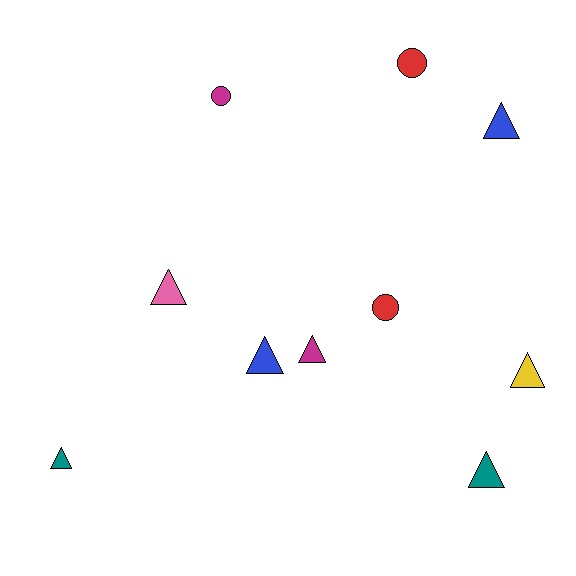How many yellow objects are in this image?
There is 1 yellow object.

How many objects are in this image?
There are 10 objects.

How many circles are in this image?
There are 3 circles.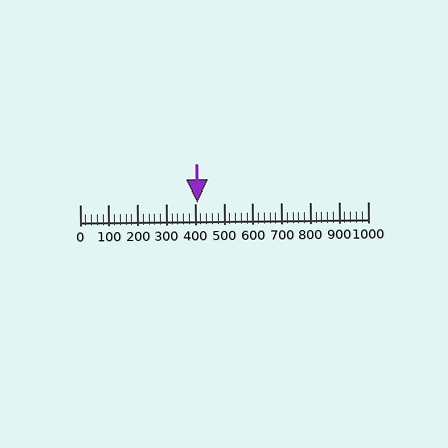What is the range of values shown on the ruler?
The ruler shows values from 0 to 1000.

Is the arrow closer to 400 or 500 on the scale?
The arrow is closer to 400.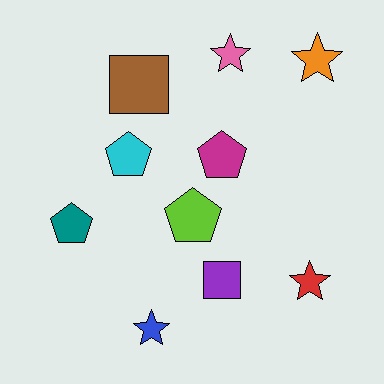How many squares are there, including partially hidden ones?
There are 2 squares.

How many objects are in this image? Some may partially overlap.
There are 10 objects.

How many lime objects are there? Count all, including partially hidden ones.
There is 1 lime object.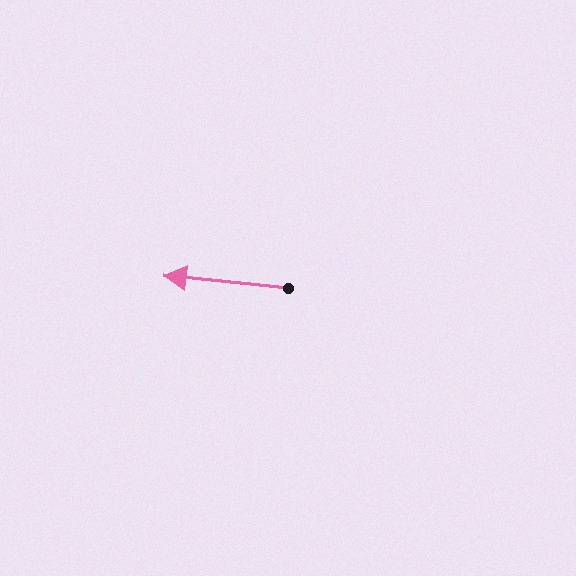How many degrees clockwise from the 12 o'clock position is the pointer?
Approximately 276 degrees.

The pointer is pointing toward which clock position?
Roughly 9 o'clock.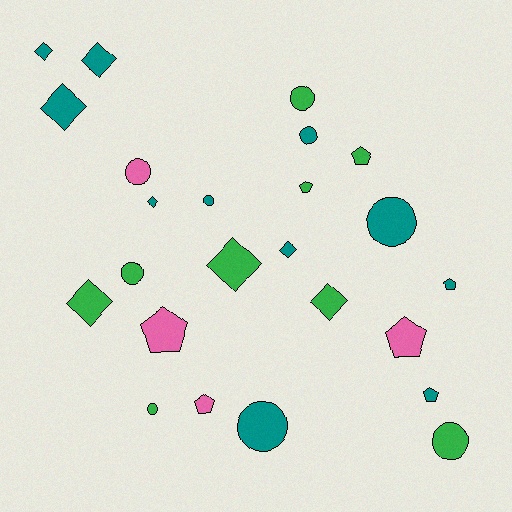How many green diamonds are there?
There are 3 green diamonds.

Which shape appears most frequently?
Circle, with 9 objects.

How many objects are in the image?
There are 24 objects.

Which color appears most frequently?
Teal, with 11 objects.